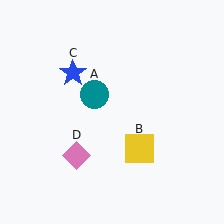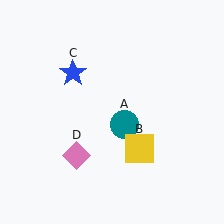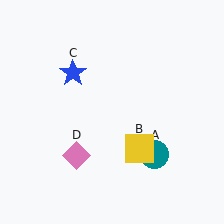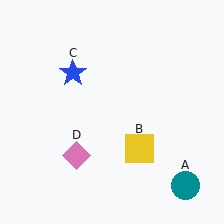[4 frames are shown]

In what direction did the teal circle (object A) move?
The teal circle (object A) moved down and to the right.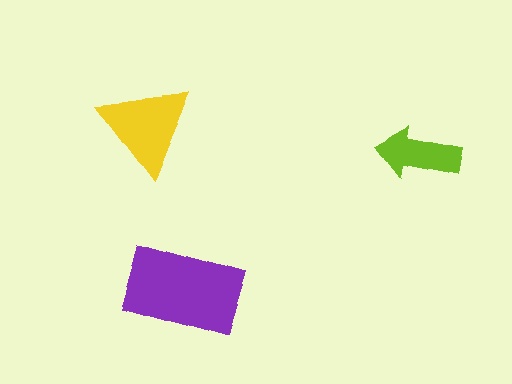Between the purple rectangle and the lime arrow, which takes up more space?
The purple rectangle.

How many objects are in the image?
There are 3 objects in the image.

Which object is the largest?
The purple rectangle.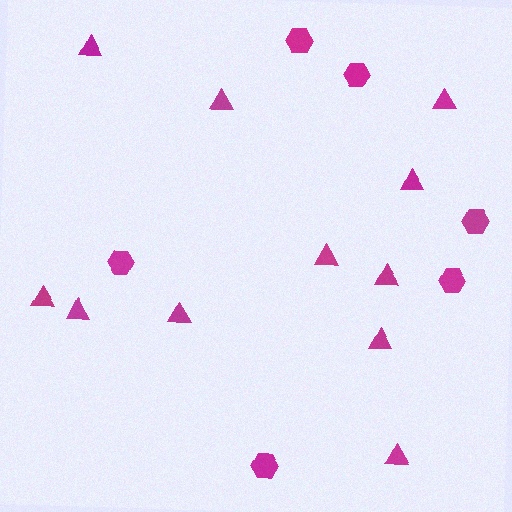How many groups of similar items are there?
There are 2 groups: one group of hexagons (6) and one group of triangles (11).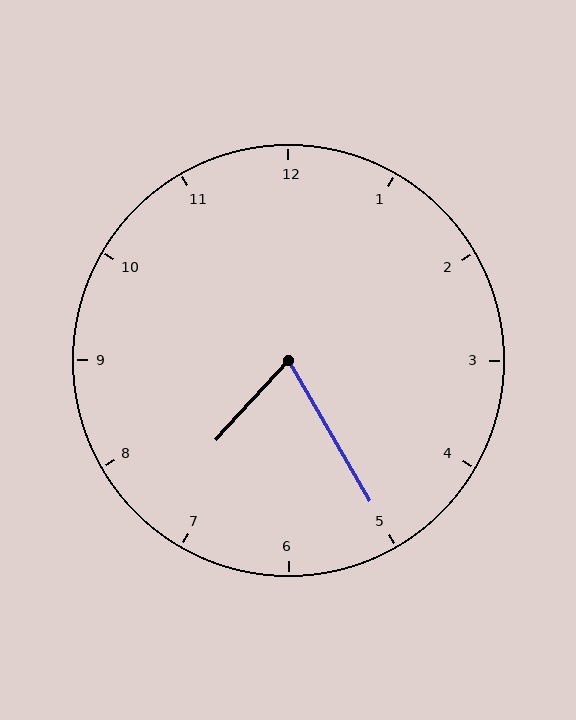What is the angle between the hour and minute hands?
Approximately 72 degrees.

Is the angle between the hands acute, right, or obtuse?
It is acute.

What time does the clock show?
7:25.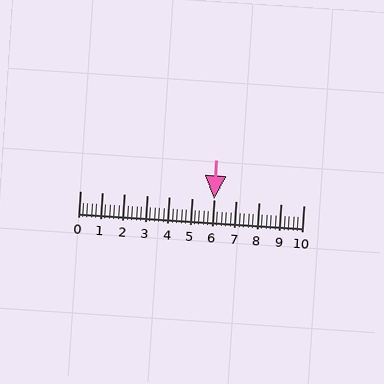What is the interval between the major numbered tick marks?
The major tick marks are spaced 1 units apart.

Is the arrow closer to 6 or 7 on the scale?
The arrow is closer to 6.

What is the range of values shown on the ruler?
The ruler shows values from 0 to 10.